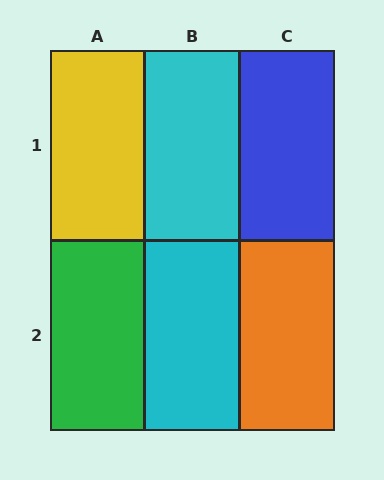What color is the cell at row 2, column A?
Green.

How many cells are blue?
1 cell is blue.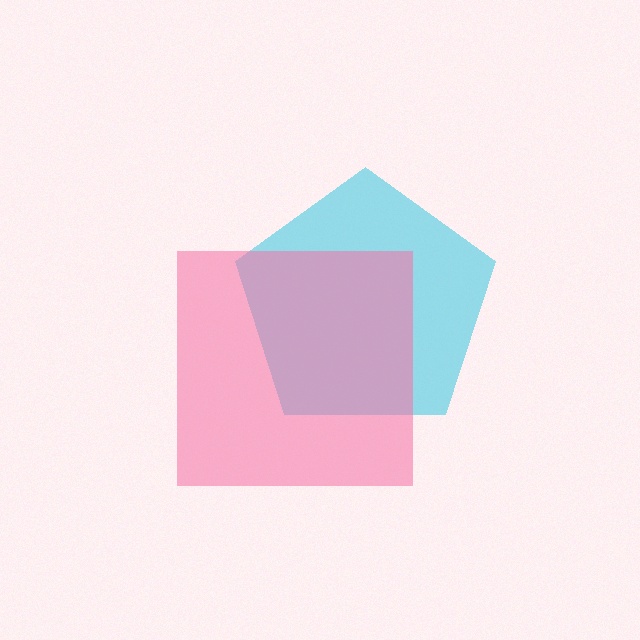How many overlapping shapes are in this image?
There are 2 overlapping shapes in the image.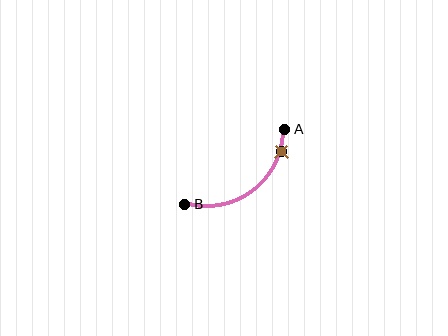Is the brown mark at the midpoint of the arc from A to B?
No. The brown mark lies on the arc but is closer to endpoint A. The arc midpoint would be at the point on the curve equidistant along the arc from both A and B.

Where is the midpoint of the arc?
The arc midpoint is the point on the curve farthest from the straight line joining A and B. It sits below and to the right of that line.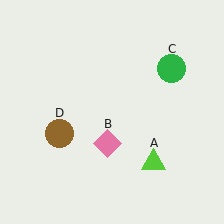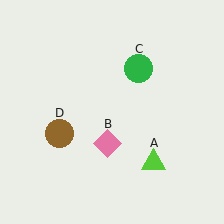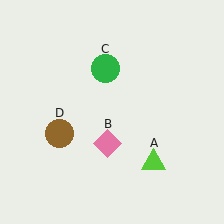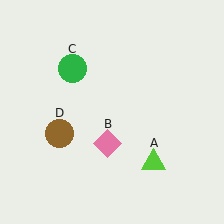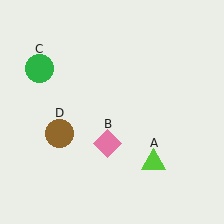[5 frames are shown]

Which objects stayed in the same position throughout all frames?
Lime triangle (object A) and pink diamond (object B) and brown circle (object D) remained stationary.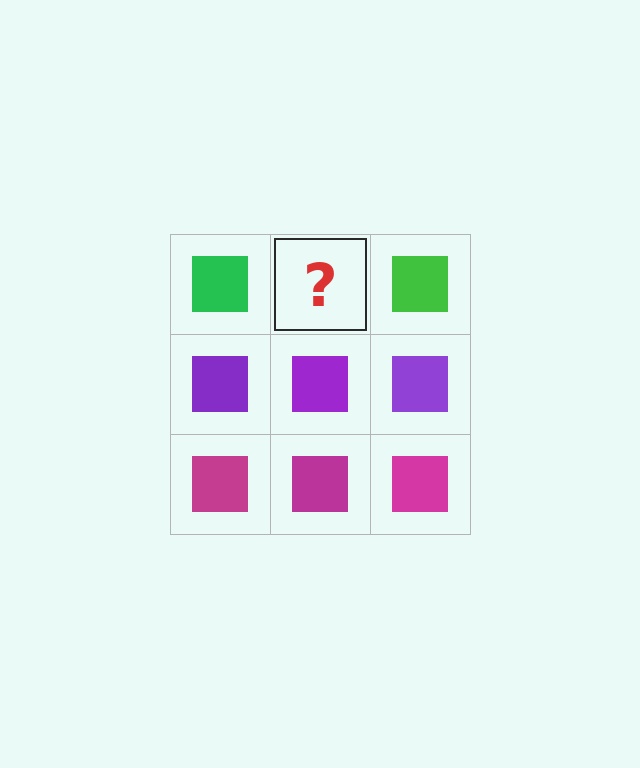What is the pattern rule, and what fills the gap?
The rule is that each row has a consistent color. The gap should be filled with a green square.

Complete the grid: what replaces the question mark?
The question mark should be replaced with a green square.